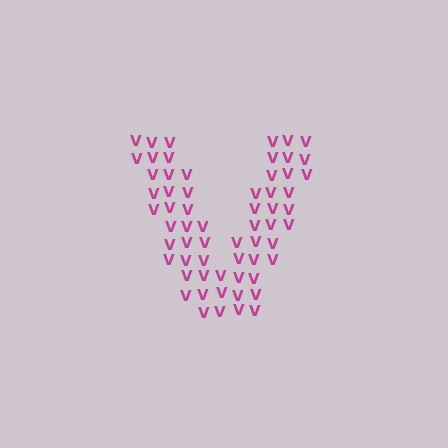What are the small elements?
The small elements are letter V's.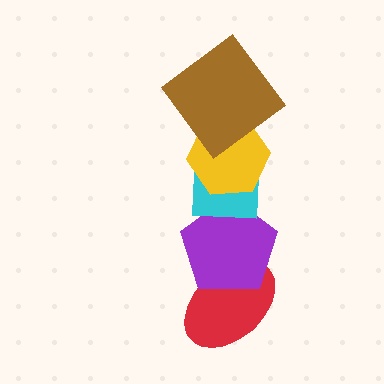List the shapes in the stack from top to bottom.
From top to bottom: the brown diamond, the yellow hexagon, the cyan square, the purple pentagon, the red ellipse.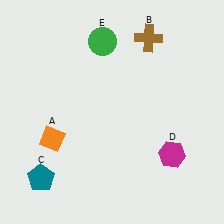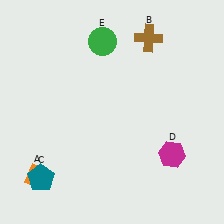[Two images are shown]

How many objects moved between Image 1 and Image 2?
1 object moved between the two images.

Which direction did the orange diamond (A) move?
The orange diamond (A) moved down.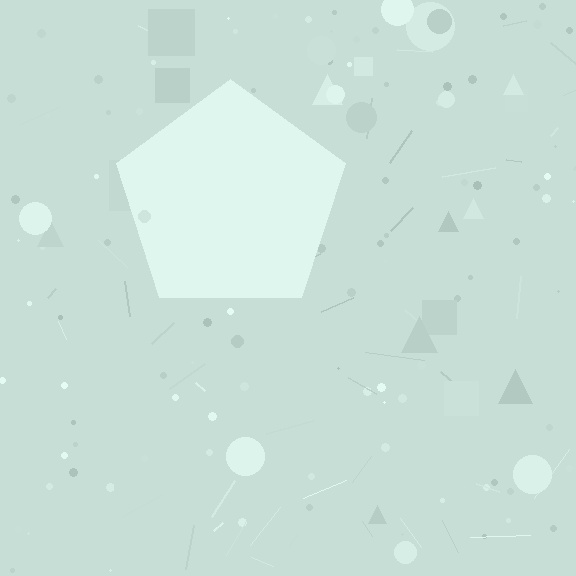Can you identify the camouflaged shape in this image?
The camouflaged shape is a pentagon.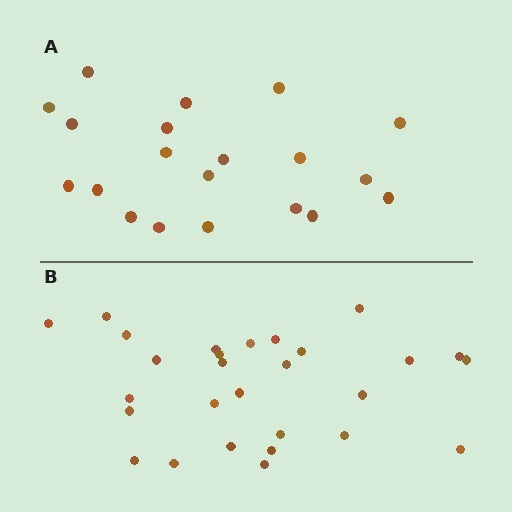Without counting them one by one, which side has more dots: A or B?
Region B (the bottom region) has more dots.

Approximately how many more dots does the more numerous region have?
Region B has roughly 8 or so more dots than region A.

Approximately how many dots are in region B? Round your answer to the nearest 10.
About 30 dots. (The exact count is 28, which rounds to 30.)